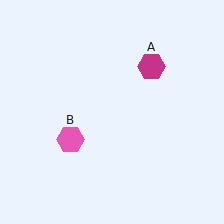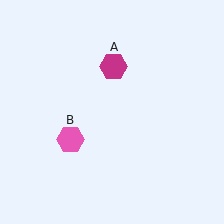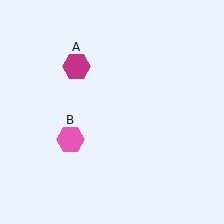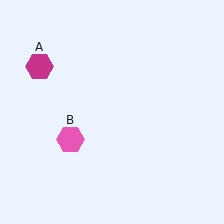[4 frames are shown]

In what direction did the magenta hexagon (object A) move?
The magenta hexagon (object A) moved left.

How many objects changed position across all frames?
1 object changed position: magenta hexagon (object A).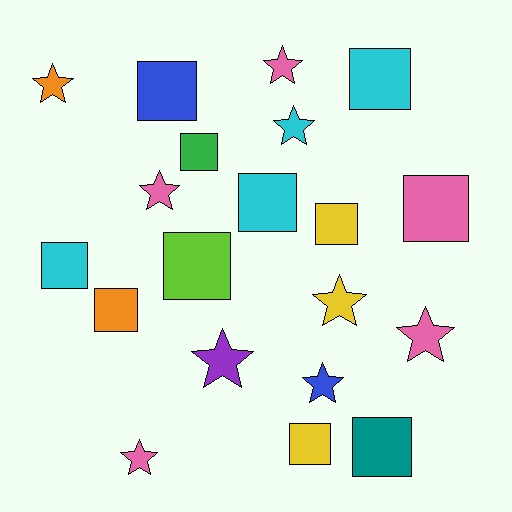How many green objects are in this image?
There is 1 green object.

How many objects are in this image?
There are 20 objects.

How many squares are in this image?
There are 11 squares.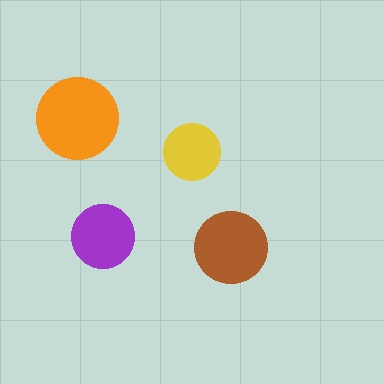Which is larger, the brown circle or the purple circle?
The brown one.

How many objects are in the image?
There are 4 objects in the image.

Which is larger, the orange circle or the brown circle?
The orange one.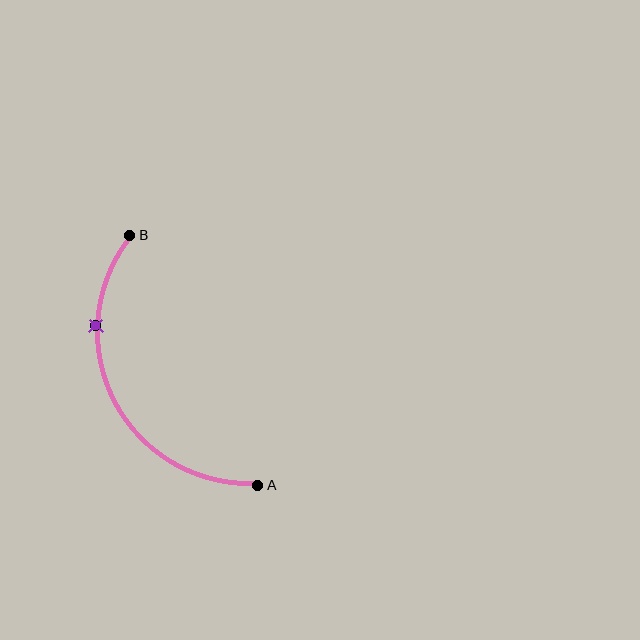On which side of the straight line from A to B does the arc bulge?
The arc bulges to the left of the straight line connecting A and B.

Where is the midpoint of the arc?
The arc midpoint is the point on the curve farthest from the straight line joining A and B. It sits to the left of that line.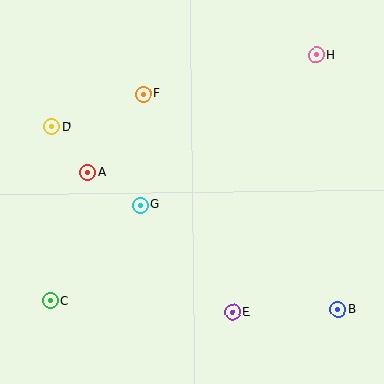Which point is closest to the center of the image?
Point G at (140, 205) is closest to the center.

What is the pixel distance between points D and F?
The distance between D and F is 97 pixels.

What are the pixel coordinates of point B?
Point B is at (338, 310).